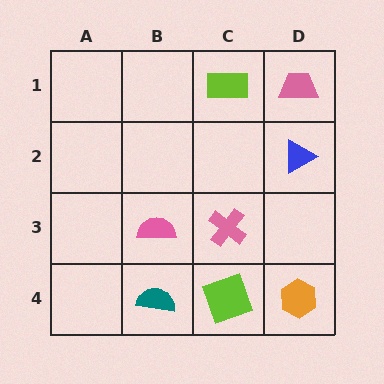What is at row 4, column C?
A lime square.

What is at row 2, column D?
A blue triangle.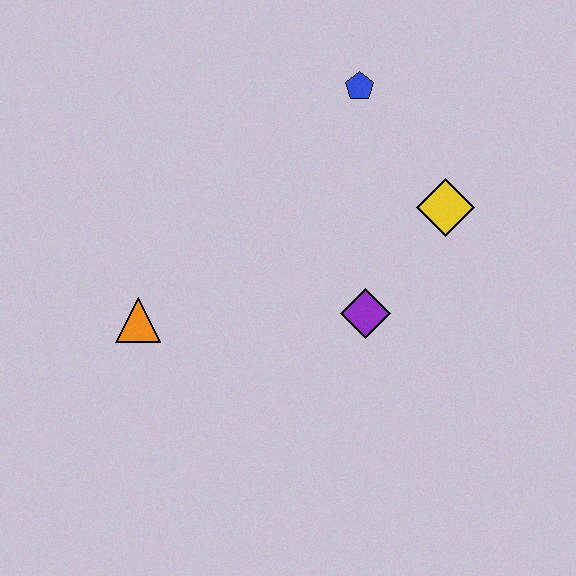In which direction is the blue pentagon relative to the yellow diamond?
The blue pentagon is above the yellow diamond.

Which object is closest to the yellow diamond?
The purple diamond is closest to the yellow diamond.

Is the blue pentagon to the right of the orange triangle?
Yes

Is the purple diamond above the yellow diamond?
No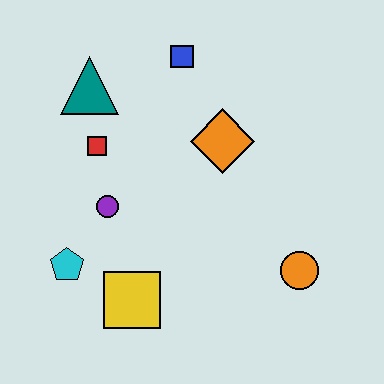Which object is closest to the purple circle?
The red square is closest to the purple circle.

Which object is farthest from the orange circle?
The teal triangle is farthest from the orange circle.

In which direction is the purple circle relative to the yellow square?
The purple circle is above the yellow square.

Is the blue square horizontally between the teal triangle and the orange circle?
Yes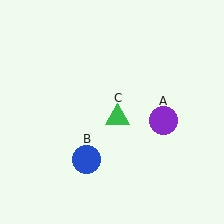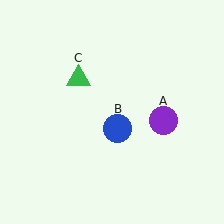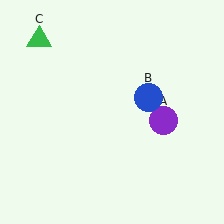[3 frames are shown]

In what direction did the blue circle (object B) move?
The blue circle (object B) moved up and to the right.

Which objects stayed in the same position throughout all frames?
Purple circle (object A) remained stationary.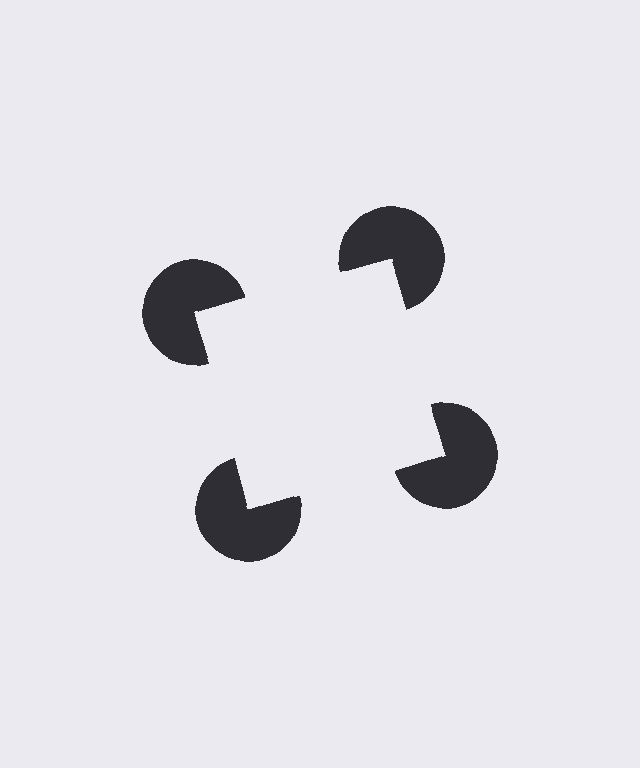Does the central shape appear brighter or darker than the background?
It typically appears slightly brighter than the background, even though no actual brightness change is drawn.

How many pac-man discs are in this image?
There are 4 — one at each vertex of the illusory square.